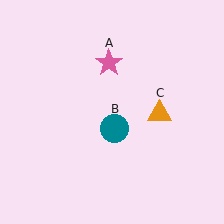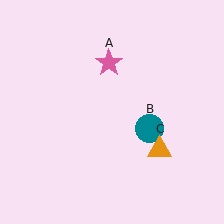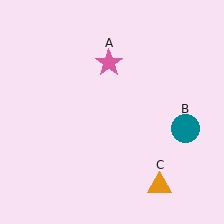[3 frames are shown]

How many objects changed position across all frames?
2 objects changed position: teal circle (object B), orange triangle (object C).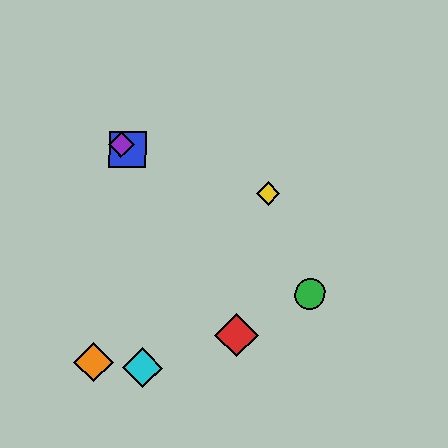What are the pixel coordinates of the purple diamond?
The purple diamond is at (121, 145).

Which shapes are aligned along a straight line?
The blue square, the green circle, the purple diamond are aligned along a straight line.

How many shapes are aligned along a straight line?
3 shapes (the blue square, the green circle, the purple diamond) are aligned along a straight line.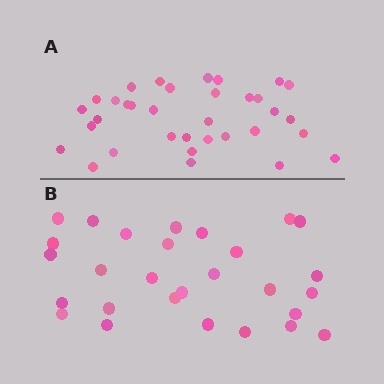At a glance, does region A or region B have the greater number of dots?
Region A (the top region) has more dots.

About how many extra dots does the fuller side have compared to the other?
Region A has about 6 more dots than region B.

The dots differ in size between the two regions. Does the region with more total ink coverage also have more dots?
No. Region B has more total ink coverage because its dots are larger, but region A actually contains more individual dots. Total area can be misleading — the number of items is what matters here.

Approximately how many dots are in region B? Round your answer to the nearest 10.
About 30 dots. (The exact count is 28, which rounds to 30.)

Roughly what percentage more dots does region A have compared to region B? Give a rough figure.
About 20% more.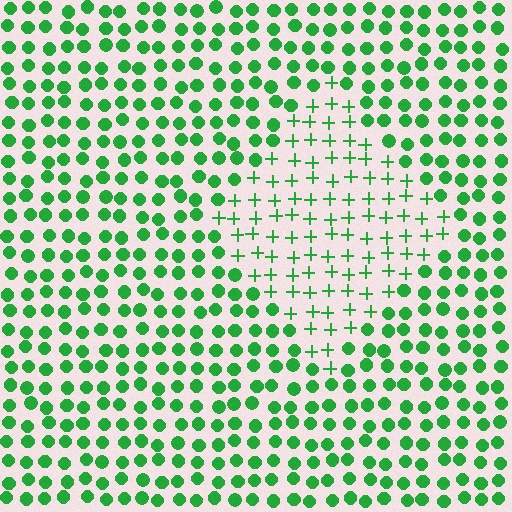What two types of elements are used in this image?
The image uses plus signs inside the diamond region and circles outside it.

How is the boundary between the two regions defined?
The boundary is defined by a change in element shape: plus signs inside vs. circles outside. All elements share the same color and spacing.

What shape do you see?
I see a diamond.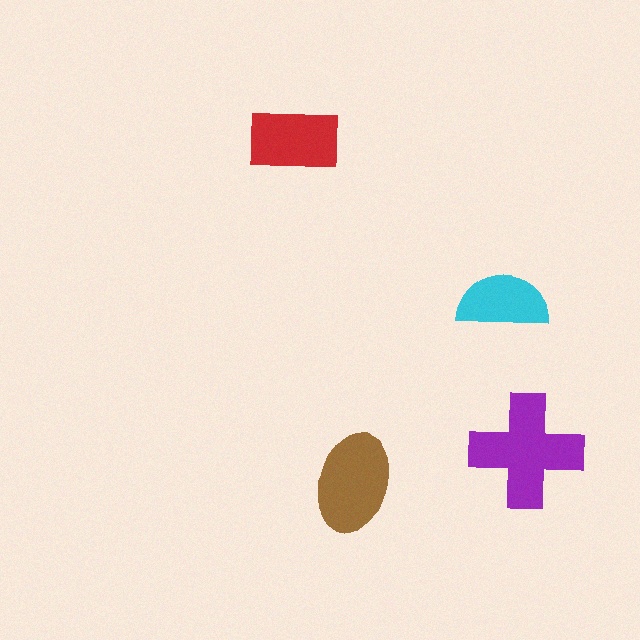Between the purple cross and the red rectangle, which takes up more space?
The purple cross.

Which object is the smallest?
The cyan semicircle.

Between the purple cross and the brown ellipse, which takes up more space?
The purple cross.